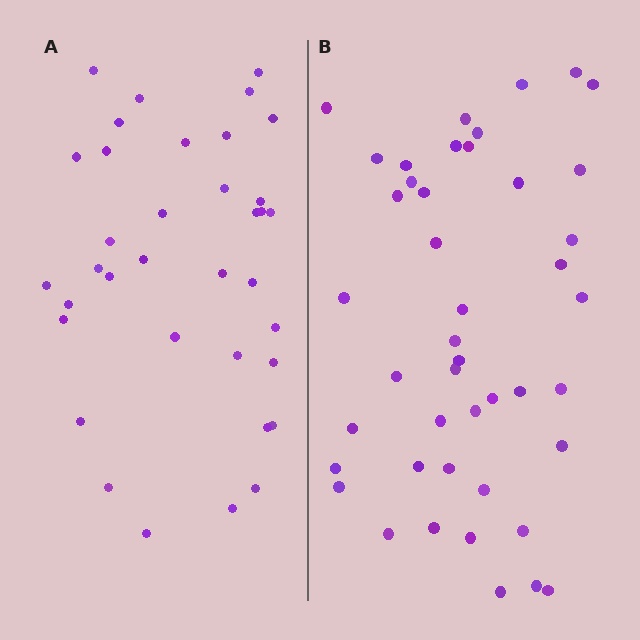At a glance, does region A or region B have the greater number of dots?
Region B (the right region) has more dots.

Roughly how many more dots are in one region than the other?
Region B has roughly 8 or so more dots than region A.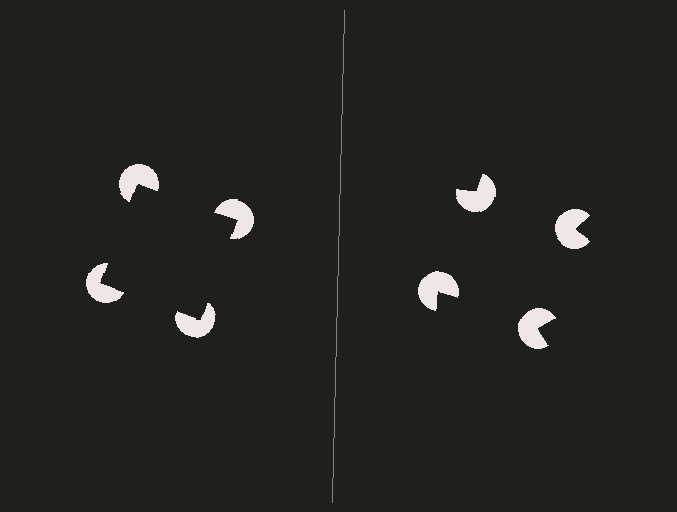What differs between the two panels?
The pac-man discs are positioned identically on both sides; only the wedge orientations differ. On the left they align to a square; on the right they are misaligned.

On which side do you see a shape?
An illusory square appears on the left side. On the right side the wedge cuts are rotated, so no coherent shape forms.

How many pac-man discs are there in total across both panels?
8 — 4 on each side.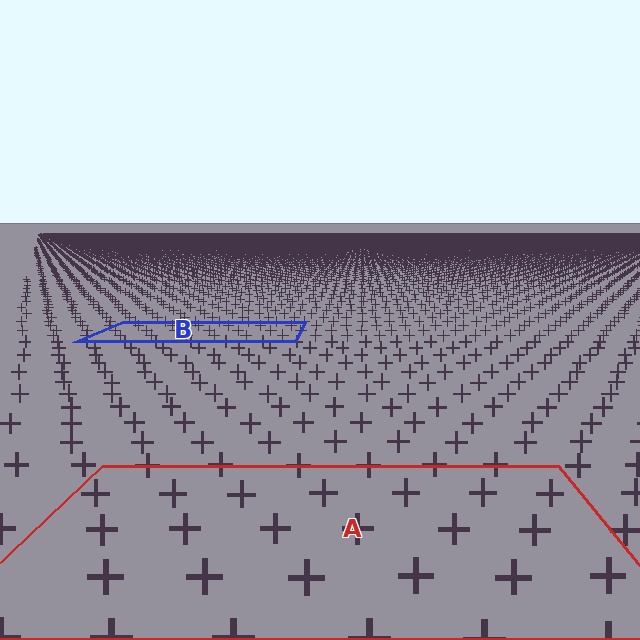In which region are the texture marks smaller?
The texture marks are smaller in region B, because it is farther away.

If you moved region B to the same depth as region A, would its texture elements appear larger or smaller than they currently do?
They would appear larger. At a closer depth, the same texture elements are projected at a bigger on-screen size.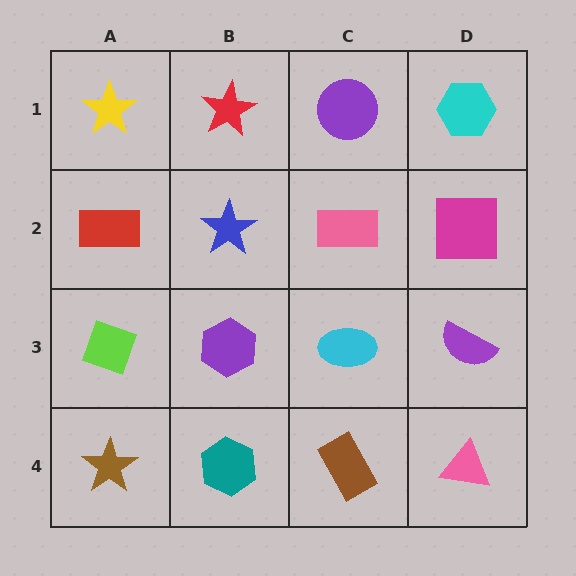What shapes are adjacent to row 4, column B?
A purple hexagon (row 3, column B), a brown star (row 4, column A), a brown rectangle (row 4, column C).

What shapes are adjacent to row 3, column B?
A blue star (row 2, column B), a teal hexagon (row 4, column B), a lime diamond (row 3, column A), a cyan ellipse (row 3, column C).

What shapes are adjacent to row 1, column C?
A pink rectangle (row 2, column C), a red star (row 1, column B), a cyan hexagon (row 1, column D).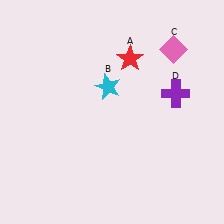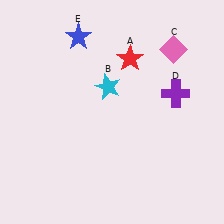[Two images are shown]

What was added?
A blue star (E) was added in Image 2.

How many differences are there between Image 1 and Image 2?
There is 1 difference between the two images.